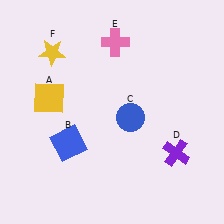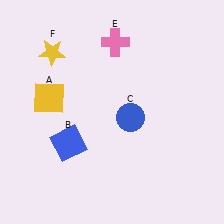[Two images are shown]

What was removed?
The purple cross (D) was removed in Image 2.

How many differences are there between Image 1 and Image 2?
There is 1 difference between the two images.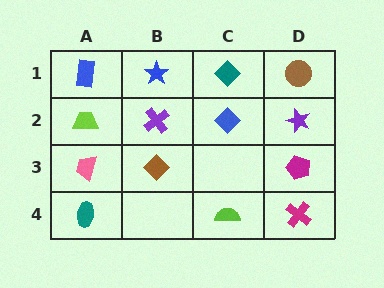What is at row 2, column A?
A lime trapezoid.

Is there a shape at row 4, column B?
No, that cell is empty.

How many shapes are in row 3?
3 shapes.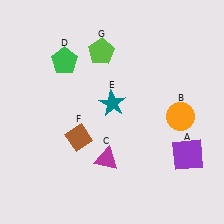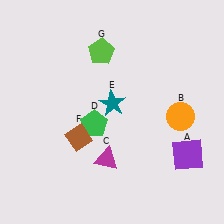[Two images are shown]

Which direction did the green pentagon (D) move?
The green pentagon (D) moved down.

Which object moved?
The green pentagon (D) moved down.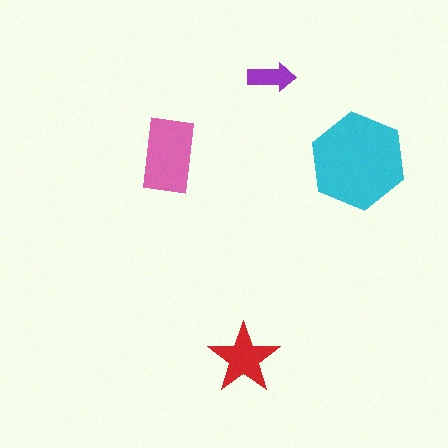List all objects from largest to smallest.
The cyan hexagon, the pink rectangle, the red star, the purple arrow.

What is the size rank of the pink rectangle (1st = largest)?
2nd.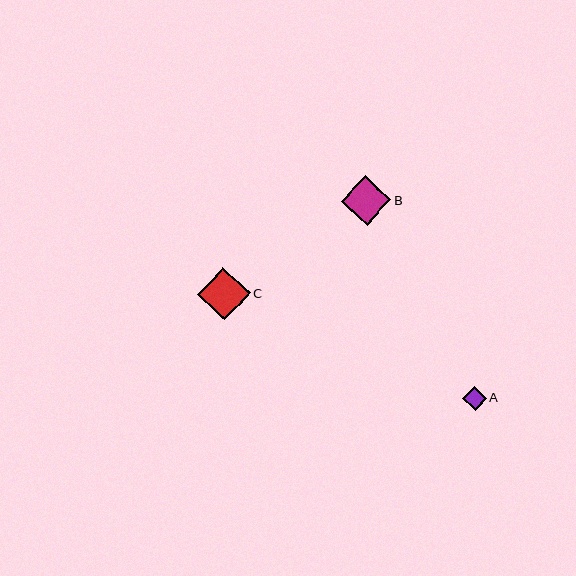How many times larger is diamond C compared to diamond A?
Diamond C is approximately 2.2 times the size of diamond A.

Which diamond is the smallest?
Diamond A is the smallest with a size of approximately 24 pixels.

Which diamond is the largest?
Diamond C is the largest with a size of approximately 53 pixels.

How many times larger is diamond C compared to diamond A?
Diamond C is approximately 2.2 times the size of diamond A.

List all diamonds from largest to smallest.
From largest to smallest: C, B, A.